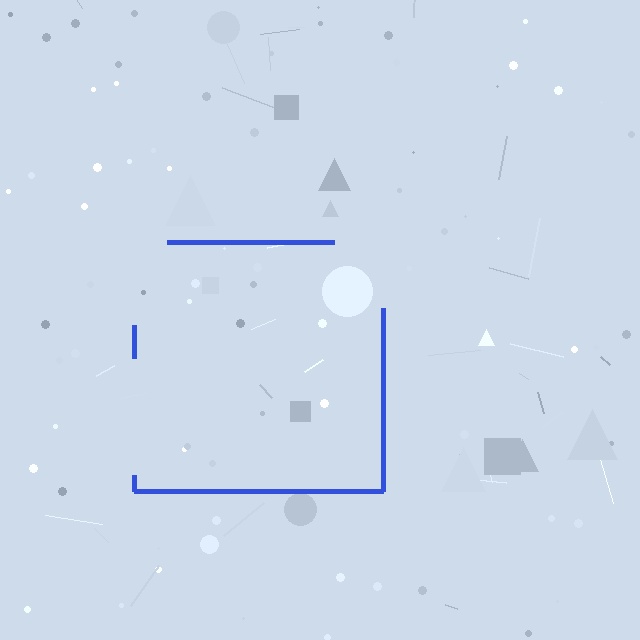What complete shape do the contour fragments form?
The contour fragments form a square.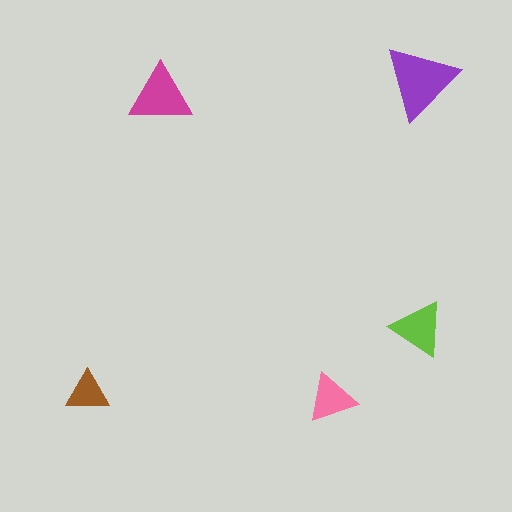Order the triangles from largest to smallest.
the purple one, the magenta one, the lime one, the pink one, the brown one.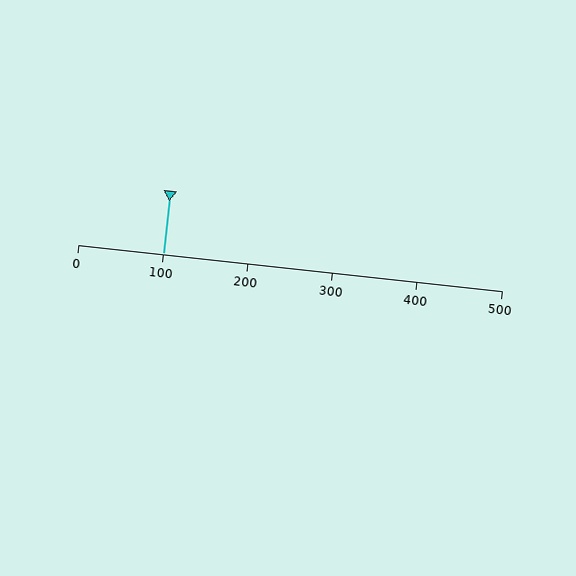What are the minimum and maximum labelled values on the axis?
The axis runs from 0 to 500.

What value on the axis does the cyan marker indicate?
The marker indicates approximately 100.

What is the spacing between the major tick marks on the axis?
The major ticks are spaced 100 apart.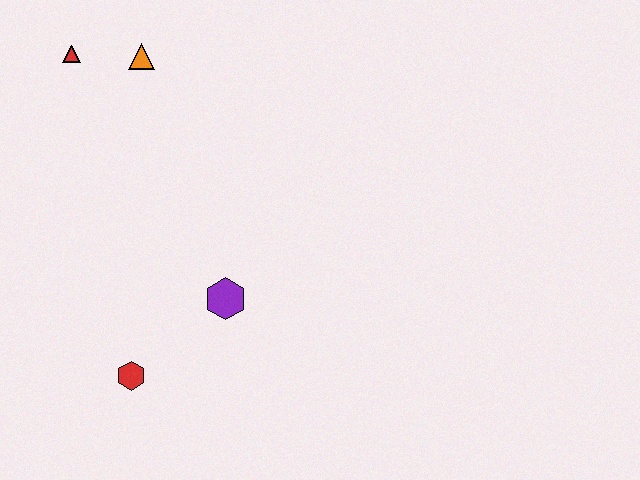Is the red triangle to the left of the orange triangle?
Yes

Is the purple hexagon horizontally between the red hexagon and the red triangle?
No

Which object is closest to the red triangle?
The orange triangle is closest to the red triangle.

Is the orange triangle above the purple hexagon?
Yes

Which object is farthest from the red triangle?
The red hexagon is farthest from the red triangle.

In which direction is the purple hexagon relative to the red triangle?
The purple hexagon is below the red triangle.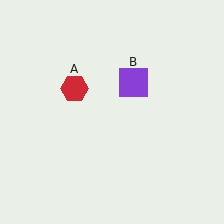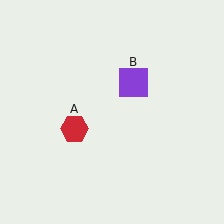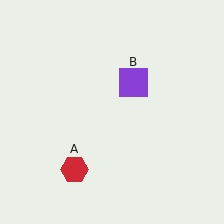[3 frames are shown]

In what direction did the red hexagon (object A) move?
The red hexagon (object A) moved down.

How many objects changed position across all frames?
1 object changed position: red hexagon (object A).